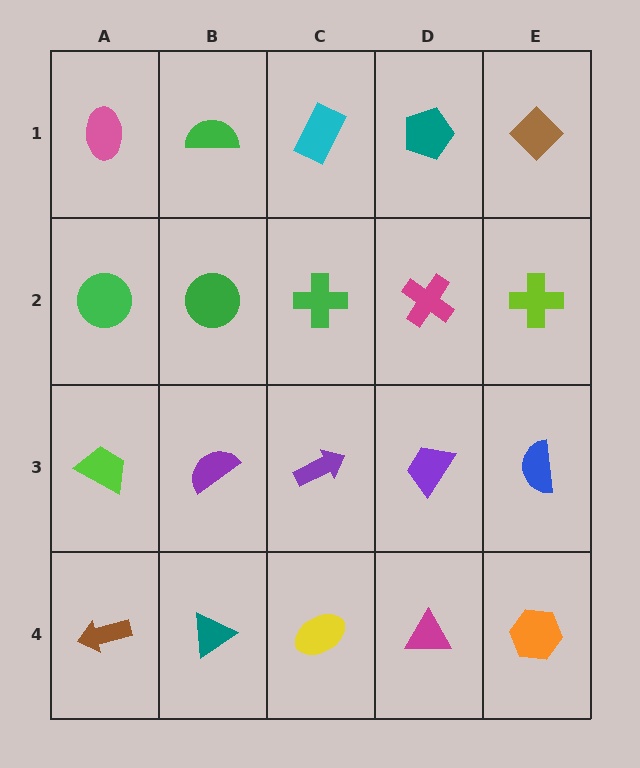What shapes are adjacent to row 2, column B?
A green semicircle (row 1, column B), a purple semicircle (row 3, column B), a green circle (row 2, column A), a green cross (row 2, column C).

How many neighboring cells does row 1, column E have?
2.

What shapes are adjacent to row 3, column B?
A green circle (row 2, column B), a teal triangle (row 4, column B), a lime trapezoid (row 3, column A), a purple arrow (row 3, column C).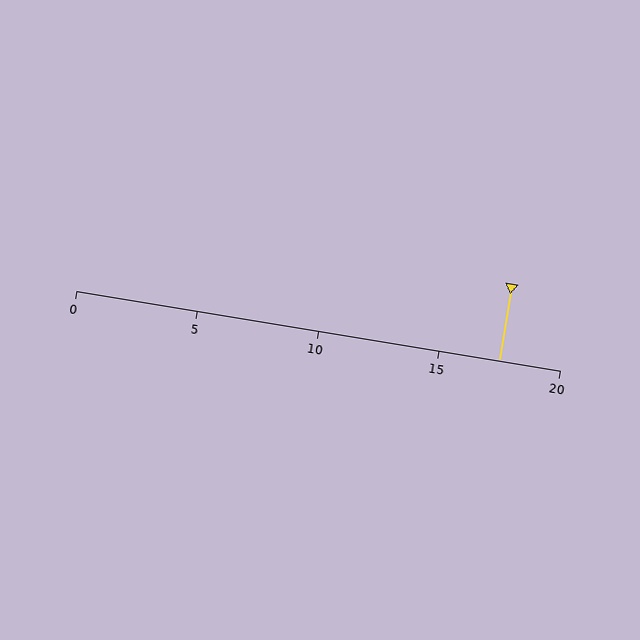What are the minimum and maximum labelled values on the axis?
The axis runs from 0 to 20.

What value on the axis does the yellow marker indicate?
The marker indicates approximately 17.5.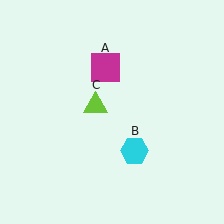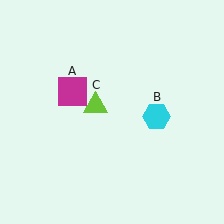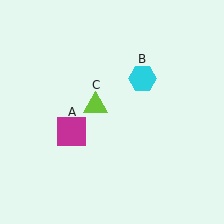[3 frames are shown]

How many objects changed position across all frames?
2 objects changed position: magenta square (object A), cyan hexagon (object B).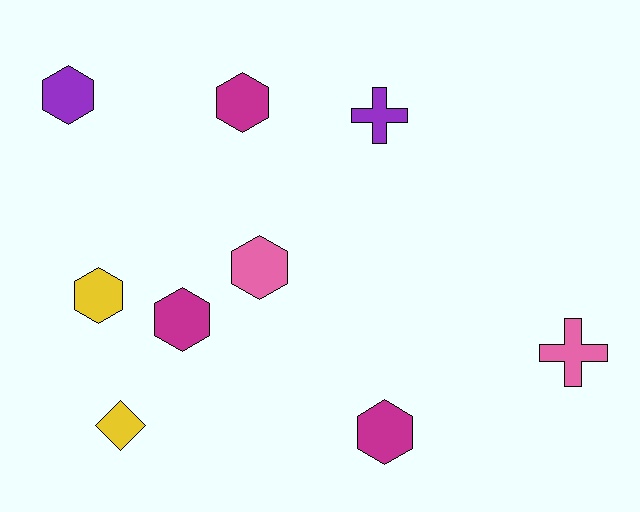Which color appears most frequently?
Magenta, with 3 objects.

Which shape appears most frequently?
Hexagon, with 6 objects.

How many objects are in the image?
There are 9 objects.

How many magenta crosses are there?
There are no magenta crosses.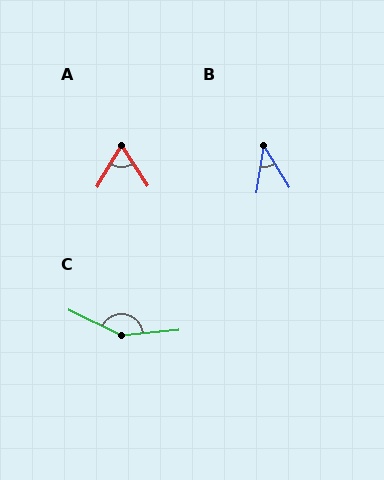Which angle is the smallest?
B, at approximately 41 degrees.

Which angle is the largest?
C, at approximately 148 degrees.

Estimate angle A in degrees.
Approximately 64 degrees.